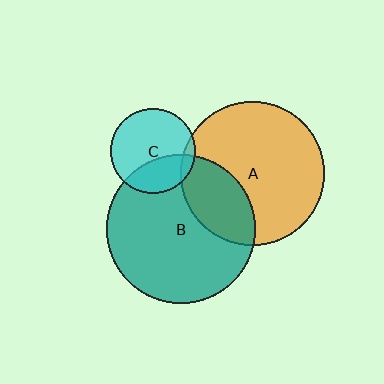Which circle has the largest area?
Circle B (teal).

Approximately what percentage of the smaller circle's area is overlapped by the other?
Approximately 10%.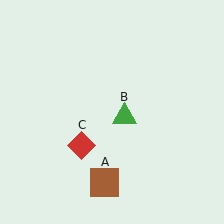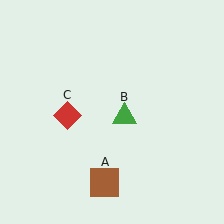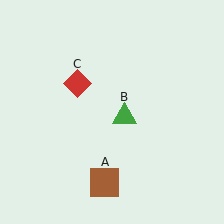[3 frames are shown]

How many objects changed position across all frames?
1 object changed position: red diamond (object C).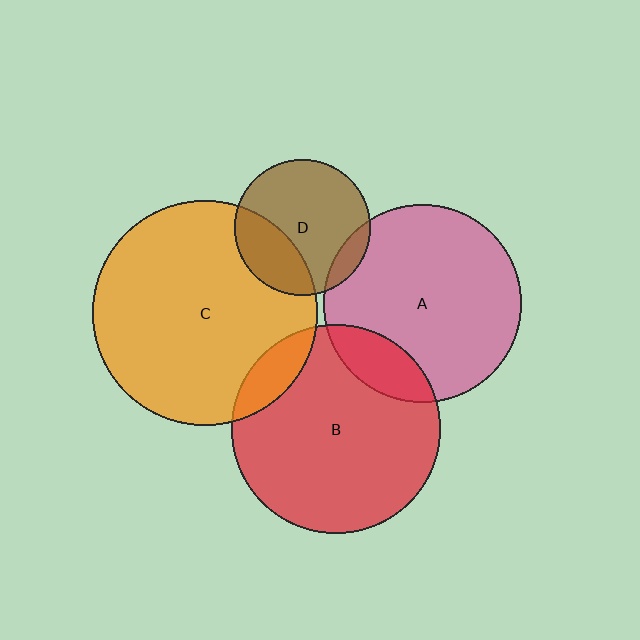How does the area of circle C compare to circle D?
Approximately 2.7 times.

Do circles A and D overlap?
Yes.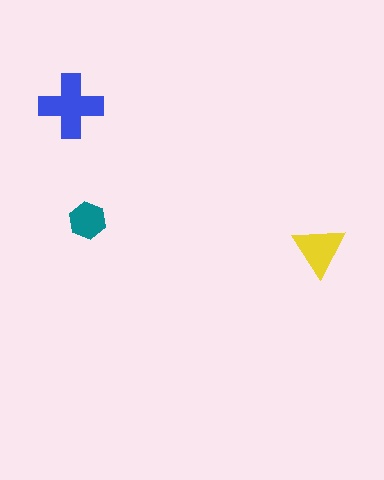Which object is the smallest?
The teal hexagon.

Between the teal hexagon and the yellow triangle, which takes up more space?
The yellow triangle.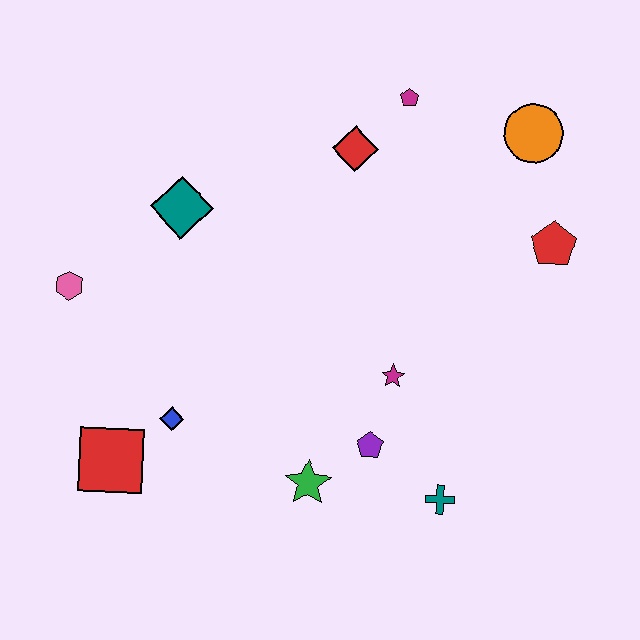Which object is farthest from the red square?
The orange circle is farthest from the red square.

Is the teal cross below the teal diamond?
Yes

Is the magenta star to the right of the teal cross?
No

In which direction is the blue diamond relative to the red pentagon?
The blue diamond is to the left of the red pentagon.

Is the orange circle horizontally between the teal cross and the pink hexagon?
No